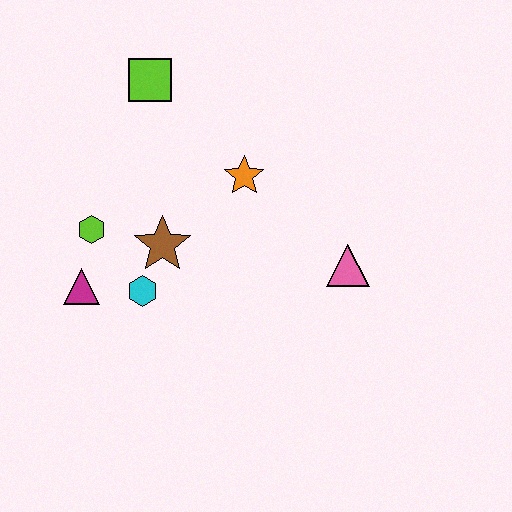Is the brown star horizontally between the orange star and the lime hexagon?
Yes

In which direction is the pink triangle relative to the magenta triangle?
The pink triangle is to the right of the magenta triangle.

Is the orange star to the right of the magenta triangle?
Yes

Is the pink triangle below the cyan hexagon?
No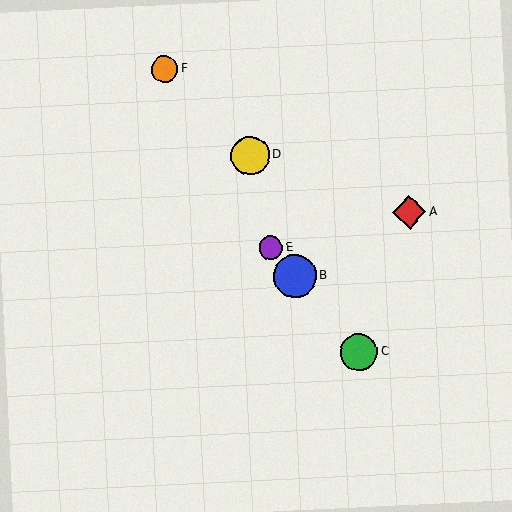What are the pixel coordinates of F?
Object F is at (165, 69).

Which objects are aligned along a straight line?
Objects B, C, E are aligned along a straight line.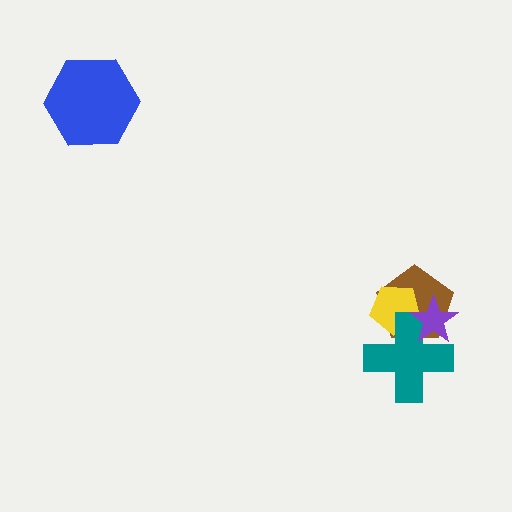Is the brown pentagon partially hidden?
Yes, it is partially covered by another shape.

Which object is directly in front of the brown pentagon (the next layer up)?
The yellow pentagon is directly in front of the brown pentagon.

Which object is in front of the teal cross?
The purple star is in front of the teal cross.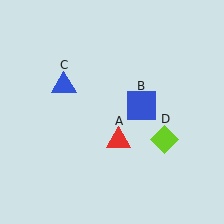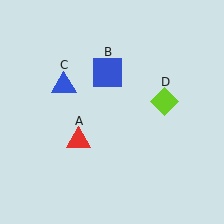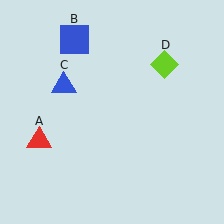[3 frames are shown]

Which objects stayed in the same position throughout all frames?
Blue triangle (object C) remained stationary.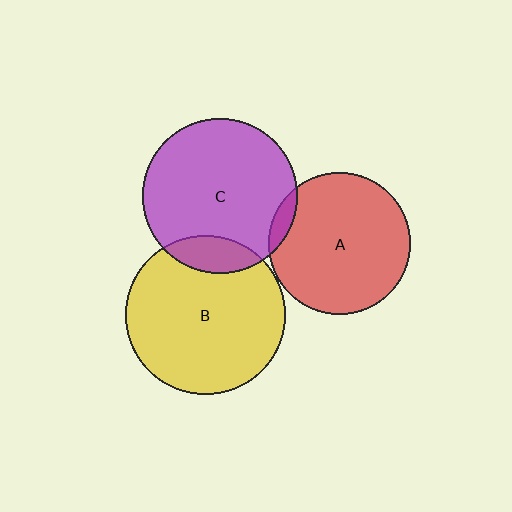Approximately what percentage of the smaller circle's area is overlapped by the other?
Approximately 15%.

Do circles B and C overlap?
Yes.